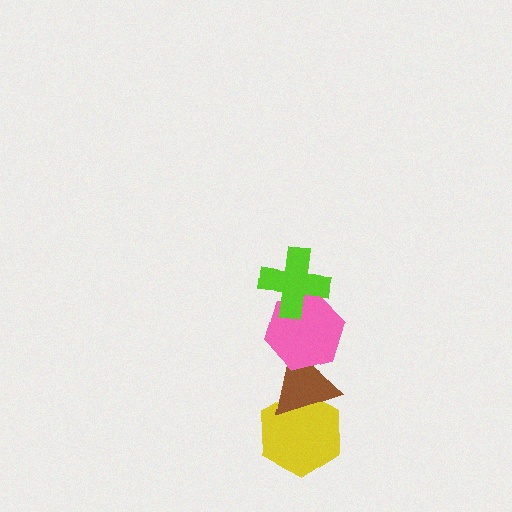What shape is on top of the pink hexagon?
The lime cross is on top of the pink hexagon.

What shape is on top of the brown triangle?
The pink hexagon is on top of the brown triangle.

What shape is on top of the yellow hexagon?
The brown triangle is on top of the yellow hexagon.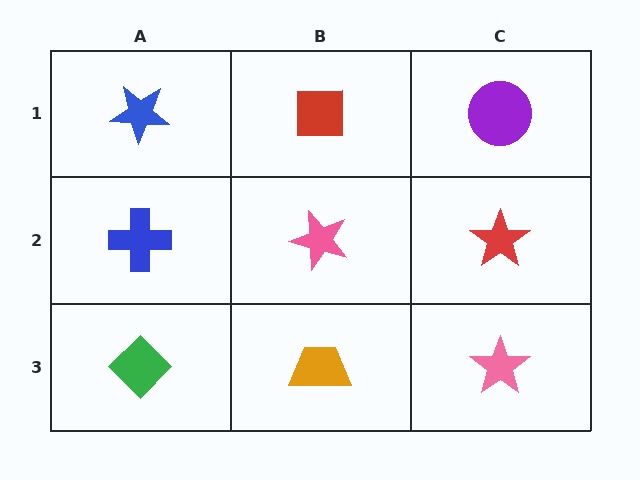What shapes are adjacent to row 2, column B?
A red square (row 1, column B), an orange trapezoid (row 3, column B), a blue cross (row 2, column A), a red star (row 2, column C).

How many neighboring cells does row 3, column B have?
3.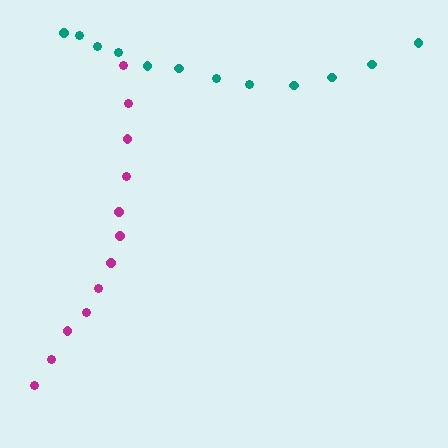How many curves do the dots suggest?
There are 2 distinct paths.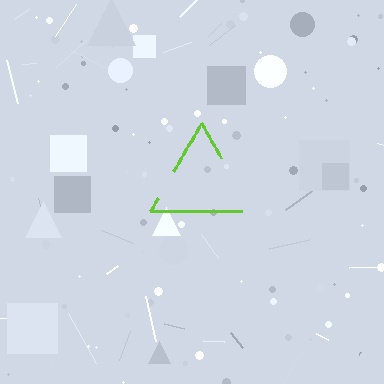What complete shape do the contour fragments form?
The contour fragments form a triangle.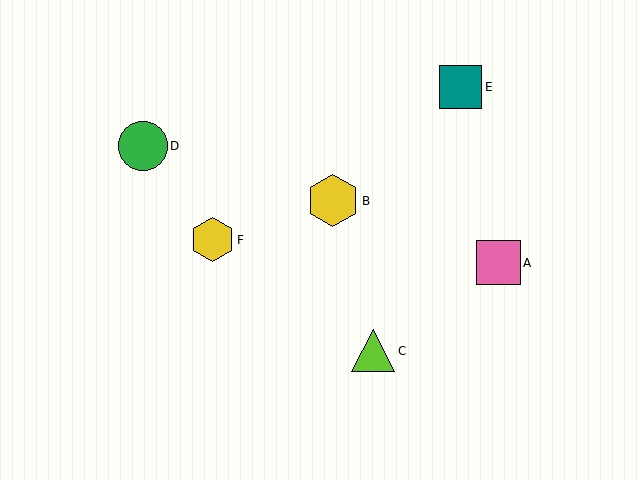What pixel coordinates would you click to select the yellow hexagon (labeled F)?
Click at (212, 240) to select the yellow hexagon F.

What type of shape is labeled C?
Shape C is a lime triangle.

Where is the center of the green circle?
The center of the green circle is at (143, 146).